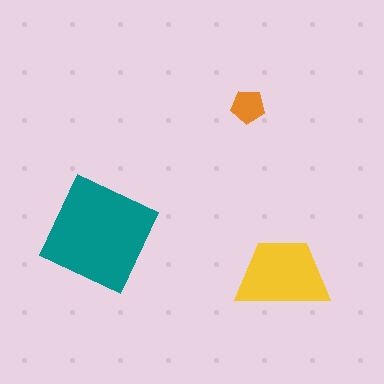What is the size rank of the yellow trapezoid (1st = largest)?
2nd.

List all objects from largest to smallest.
The teal diamond, the yellow trapezoid, the orange pentagon.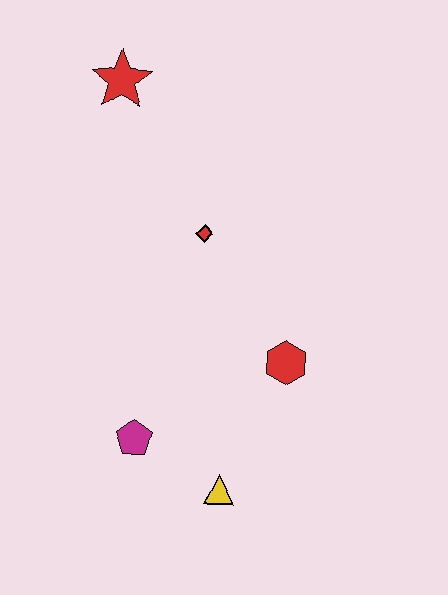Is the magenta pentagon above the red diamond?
No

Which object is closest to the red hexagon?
The yellow triangle is closest to the red hexagon.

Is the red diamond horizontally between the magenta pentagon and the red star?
No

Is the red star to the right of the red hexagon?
No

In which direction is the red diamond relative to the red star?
The red diamond is below the red star.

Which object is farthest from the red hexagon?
The red star is farthest from the red hexagon.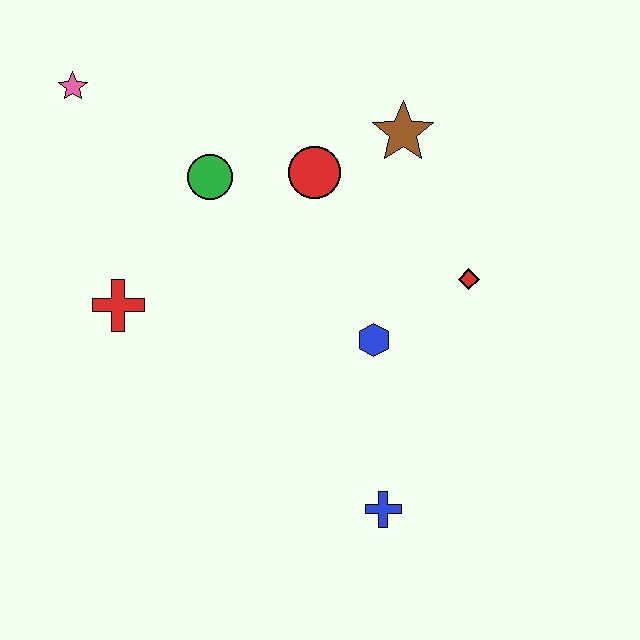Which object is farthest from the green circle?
The blue cross is farthest from the green circle.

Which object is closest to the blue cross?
The blue hexagon is closest to the blue cross.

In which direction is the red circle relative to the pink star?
The red circle is to the right of the pink star.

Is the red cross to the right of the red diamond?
No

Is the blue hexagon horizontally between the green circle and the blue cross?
Yes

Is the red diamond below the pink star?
Yes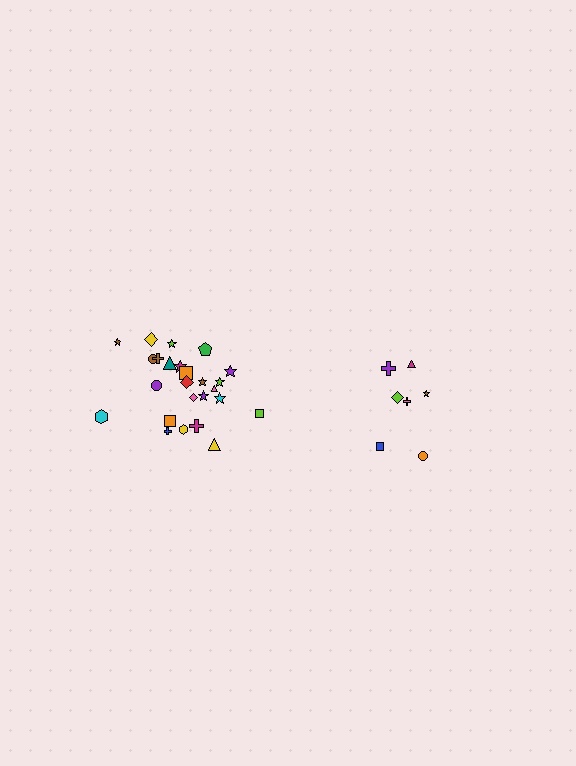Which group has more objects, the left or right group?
The left group.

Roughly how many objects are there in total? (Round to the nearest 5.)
Roughly 30 objects in total.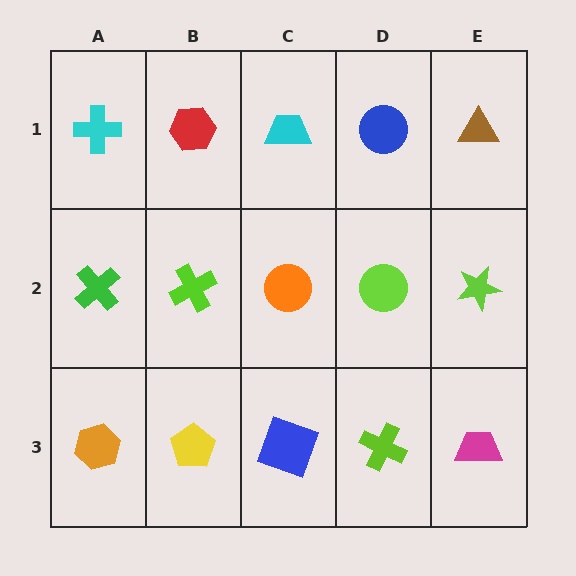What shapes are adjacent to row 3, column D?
A lime circle (row 2, column D), a blue square (row 3, column C), a magenta trapezoid (row 3, column E).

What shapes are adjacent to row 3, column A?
A green cross (row 2, column A), a yellow pentagon (row 3, column B).